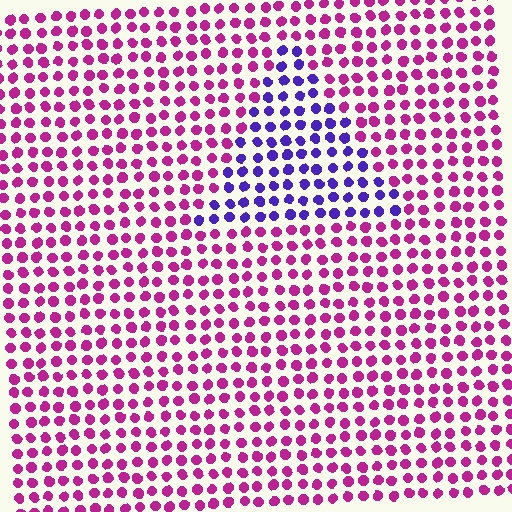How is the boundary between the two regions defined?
The boundary is defined purely by a slight shift in hue (about 60 degrees). Spacing, size, and orientation are identical on both sides.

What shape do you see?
I see a triangle.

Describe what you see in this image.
The image is filled with small magenta elements in a uniform arrangement. A triangle-shaped region is visible where the elements are tinted to a slightly different hue, forming a subtle color boundary.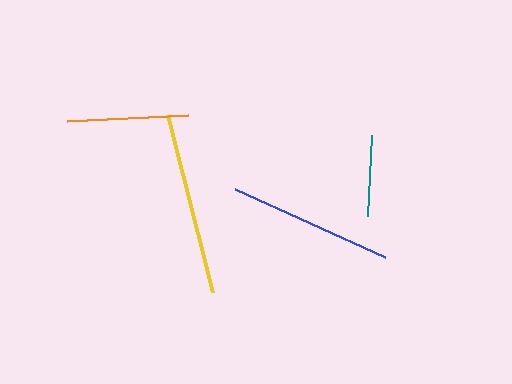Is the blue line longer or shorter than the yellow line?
The yellow line is longer than the blue line.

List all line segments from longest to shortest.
From longest to shortest: yellow, blue, orange, teal.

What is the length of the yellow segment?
The yellow segment is approximately 183 pixels long.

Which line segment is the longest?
The yellow line is the longest at approximately 183 pixels.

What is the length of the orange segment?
The orange segment is approximately 121 pixels long.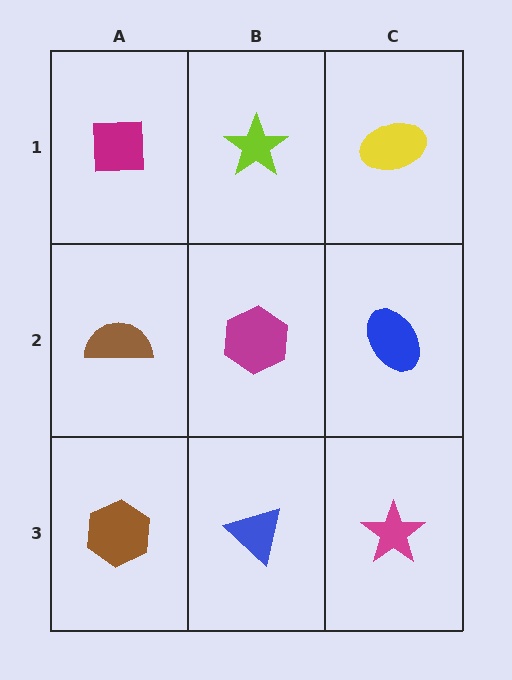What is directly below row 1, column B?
A magenta hexagon.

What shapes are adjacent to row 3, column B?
A magenta hexagon (row 2, column B), a brown hexagon (row 3, column A), a magenta star (row 3, column C).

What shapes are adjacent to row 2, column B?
A lime star (row 1, column B), a blue triangle (row 3, column B), a brown semicircle (row 2, column A), a blue ellipse (row 2, column C).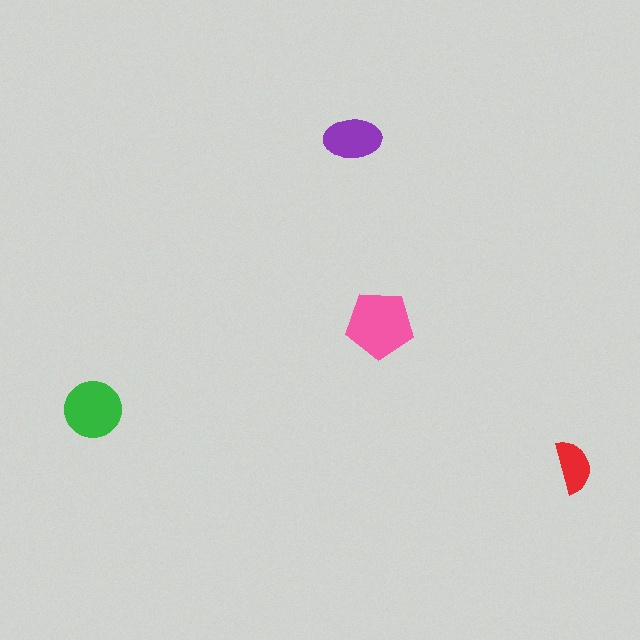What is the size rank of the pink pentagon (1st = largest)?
1st.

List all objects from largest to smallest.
The pink pentagon, the green circle, the purple ellipse, the red semicircle.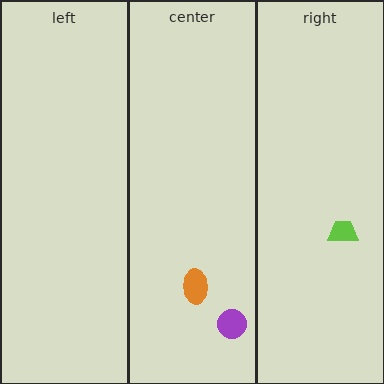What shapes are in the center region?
The purple circle, the orange ellipse.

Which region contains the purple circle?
The center region.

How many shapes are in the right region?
1.